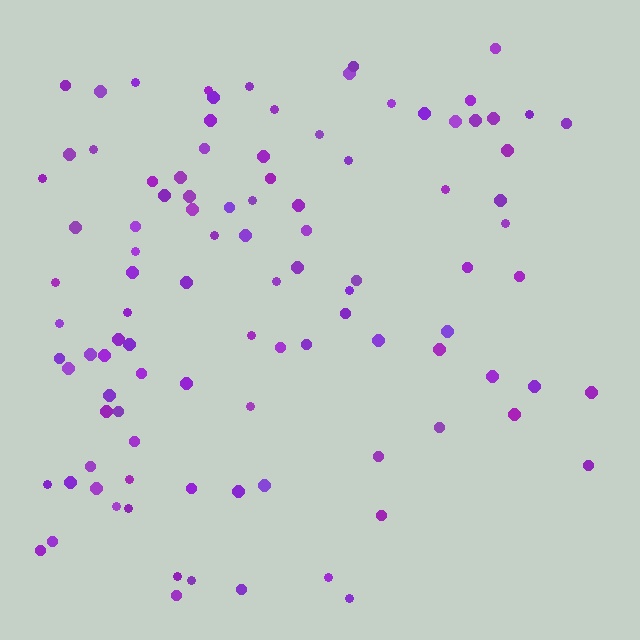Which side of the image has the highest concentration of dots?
The left.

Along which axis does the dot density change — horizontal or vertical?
Horizontal.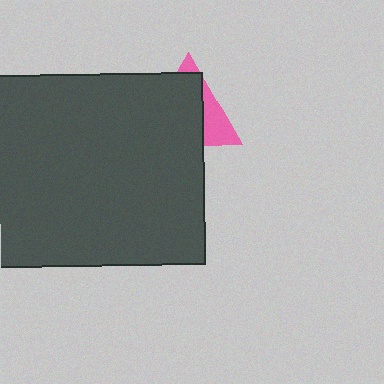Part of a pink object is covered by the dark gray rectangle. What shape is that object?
It is a triangle.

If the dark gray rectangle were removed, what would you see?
You would see the complete pink triangle.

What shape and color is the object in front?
The object in front is a dark gray rectangle.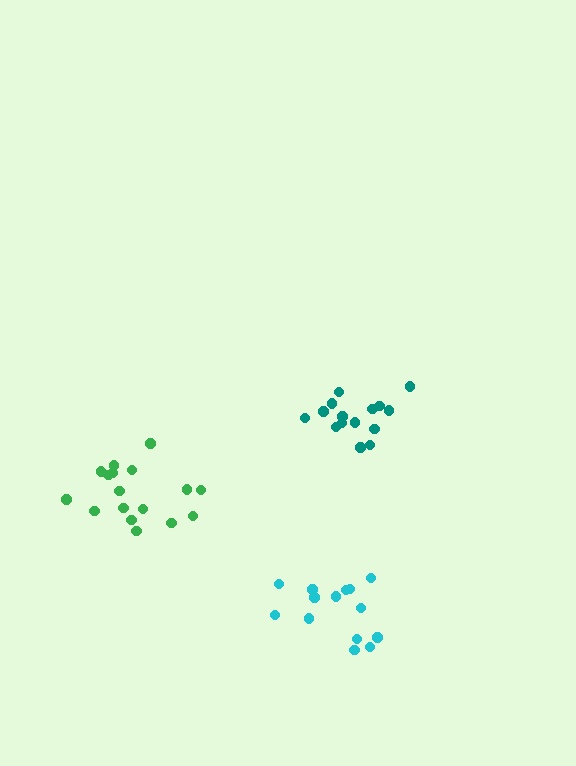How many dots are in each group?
Group 1: 15 dots, Group 2: 14 dots, Group 3: 17 dots (46 total).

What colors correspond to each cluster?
The clusters are colored: teal, cyan, green.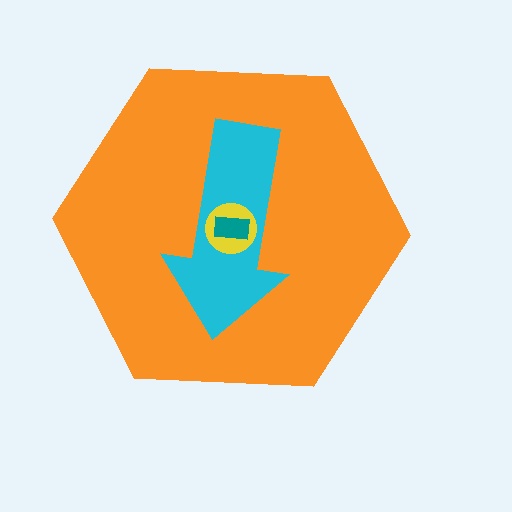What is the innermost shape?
The teal rectangle.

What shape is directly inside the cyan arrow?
The yellow circle.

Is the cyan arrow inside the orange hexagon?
Yes.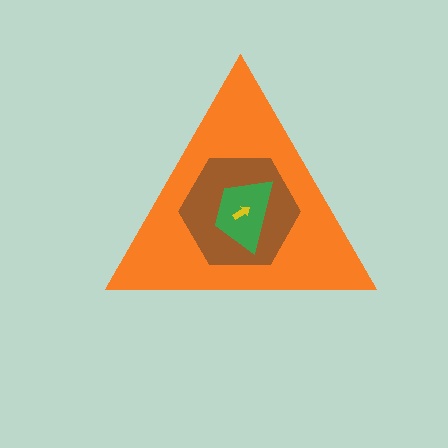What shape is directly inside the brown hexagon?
The green trapezoid.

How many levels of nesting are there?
4.